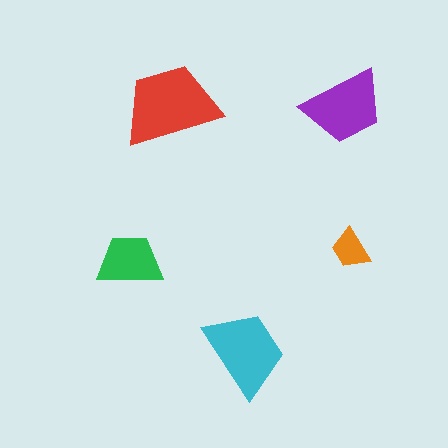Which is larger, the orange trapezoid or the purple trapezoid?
The purple one.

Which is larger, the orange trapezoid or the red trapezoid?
The red one.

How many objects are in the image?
There are 5 objects in the image.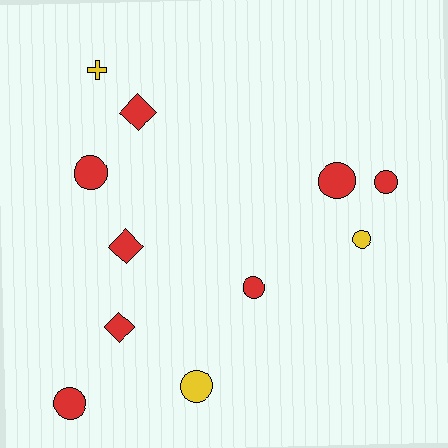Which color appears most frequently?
Red, with 8 objects.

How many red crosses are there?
There are no red crosses.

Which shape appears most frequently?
Circle, with 7 objects.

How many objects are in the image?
There are 11 objects.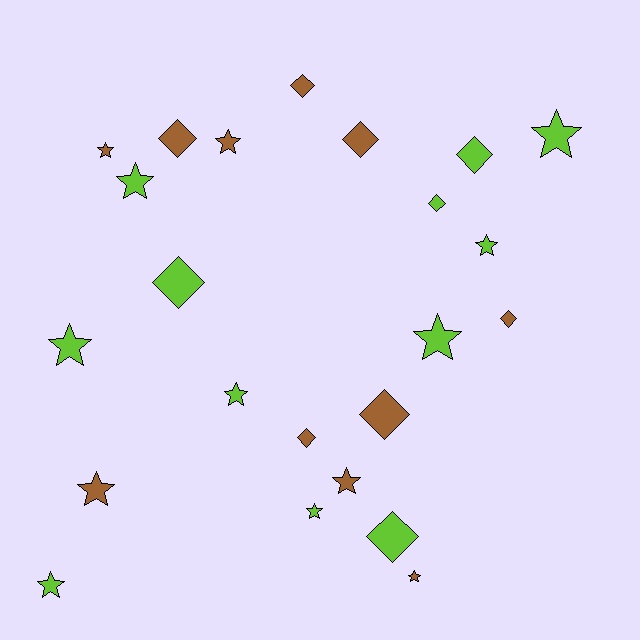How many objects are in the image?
There are 23 objects.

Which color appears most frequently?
Lime, with 12 objects.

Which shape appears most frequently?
Star, with 13 objects.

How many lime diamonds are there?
There are 4 lime diamonds.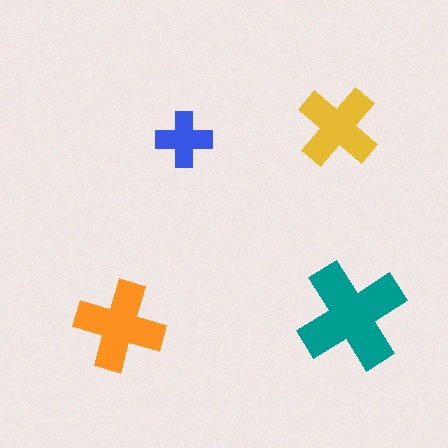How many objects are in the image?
There are 4 objects in the image.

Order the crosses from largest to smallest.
the teal one, the orange one, the yellow one, the blue one.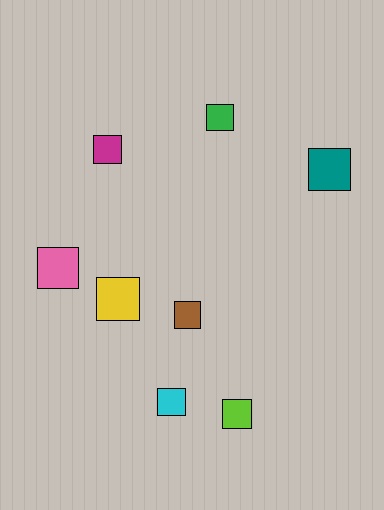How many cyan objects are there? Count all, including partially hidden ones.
There is 1 cyan object.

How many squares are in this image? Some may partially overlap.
There are 8 squares.